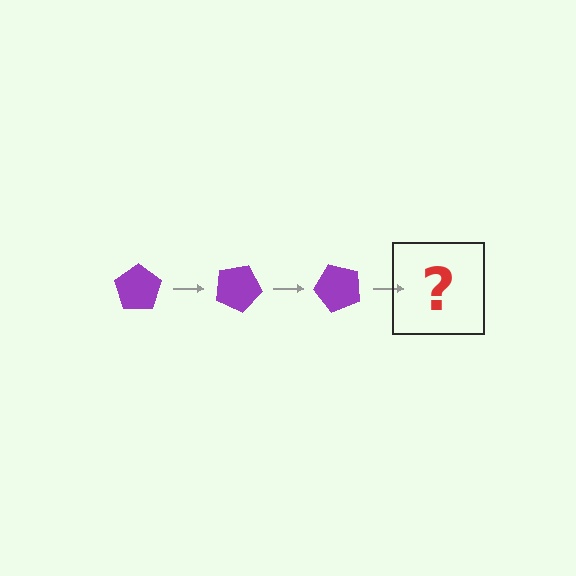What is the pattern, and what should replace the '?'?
The pattern is that the pentagon rotates 25 degrees each step. The '?' should be a purple pentagon rotated 75 degrees.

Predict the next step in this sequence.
The next step is a purple pentagon rotated 75 degrees.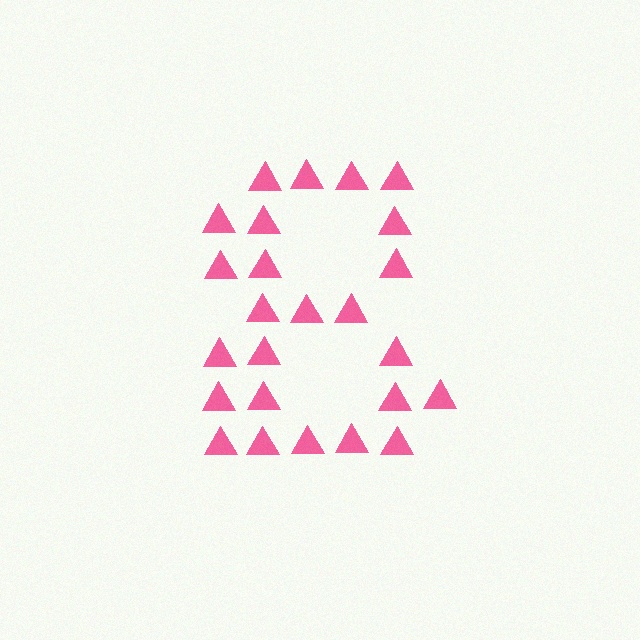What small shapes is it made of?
It is made of small triangles.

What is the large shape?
The large shape is the digit 8.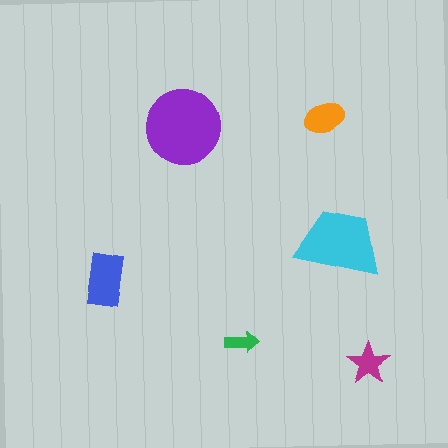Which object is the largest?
The purple circle.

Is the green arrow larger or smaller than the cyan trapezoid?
Smaller.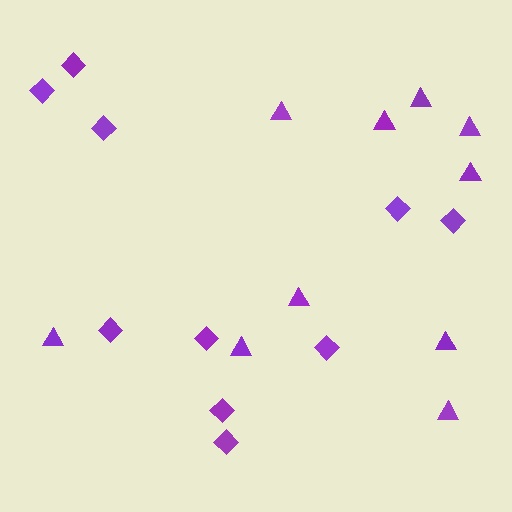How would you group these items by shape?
There are 2 groups: one group of triangles (10) and one group of diamonds (10).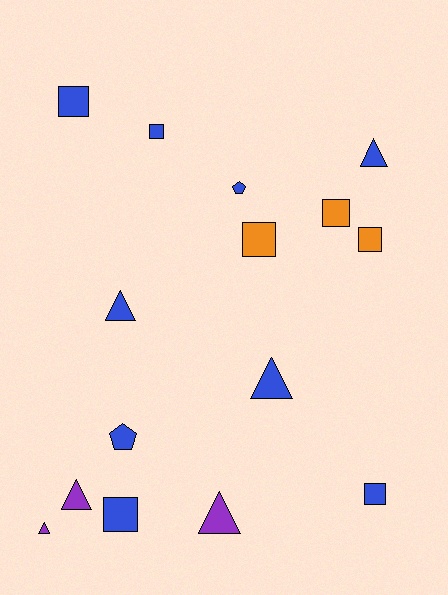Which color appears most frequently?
Blue, with 9 objects.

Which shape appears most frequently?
Square, with 7 objects.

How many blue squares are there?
There are 4 blue squares.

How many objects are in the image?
There are 15 objects.